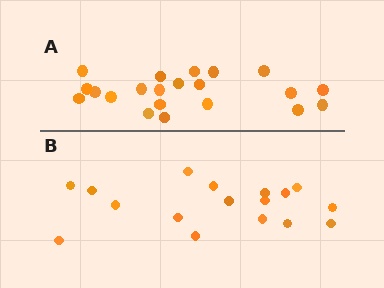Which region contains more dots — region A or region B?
Region A (the top region) has more dots.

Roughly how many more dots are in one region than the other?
Region A has about 4 more dots than region B.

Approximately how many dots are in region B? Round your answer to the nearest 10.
About 20 dots. (The exact count is 17, which rounds to 20.)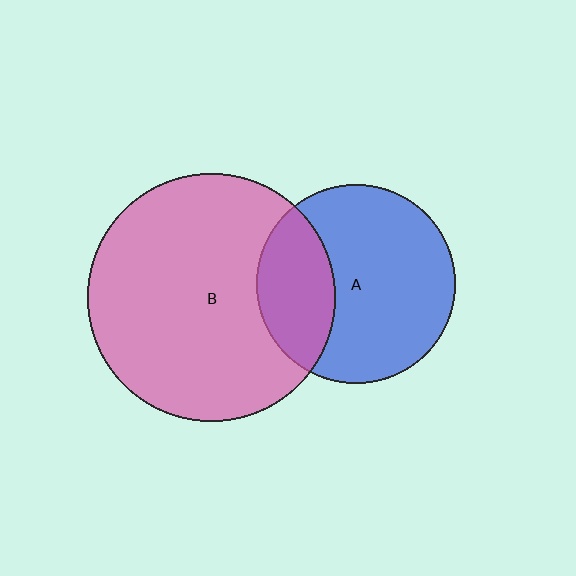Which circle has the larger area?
Circle B (pink).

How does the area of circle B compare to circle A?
Approximately 1.5 times.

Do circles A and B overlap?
Yes.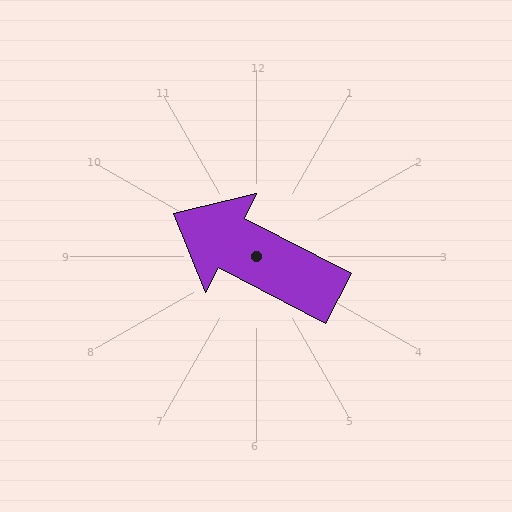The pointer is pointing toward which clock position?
Roughly 10 o'clock.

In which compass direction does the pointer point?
Northwest.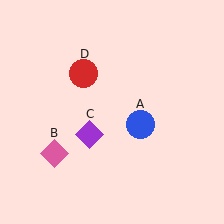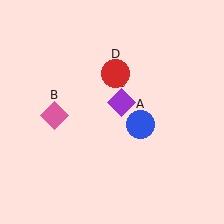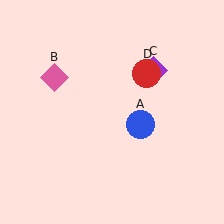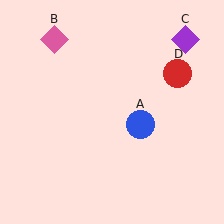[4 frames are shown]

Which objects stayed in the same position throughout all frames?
Blue circle (object A) remained stationary.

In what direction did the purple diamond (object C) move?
The purple diamond (object C) moved up and to the right.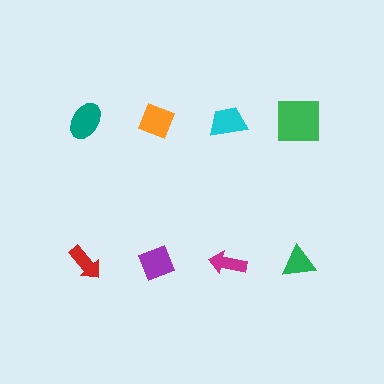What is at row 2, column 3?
A magenta arrow.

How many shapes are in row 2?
4 shapes.